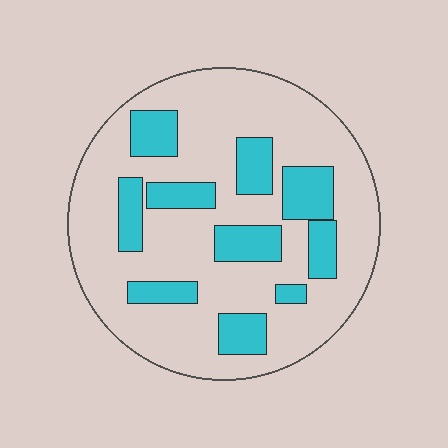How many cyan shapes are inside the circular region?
10.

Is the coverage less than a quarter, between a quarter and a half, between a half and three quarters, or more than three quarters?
Between a quarter and a half.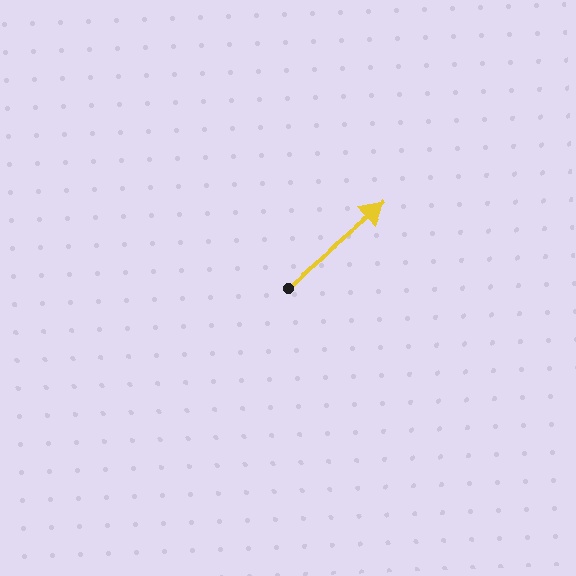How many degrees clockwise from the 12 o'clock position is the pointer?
Approximately 50 degrees.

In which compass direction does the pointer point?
Northeast.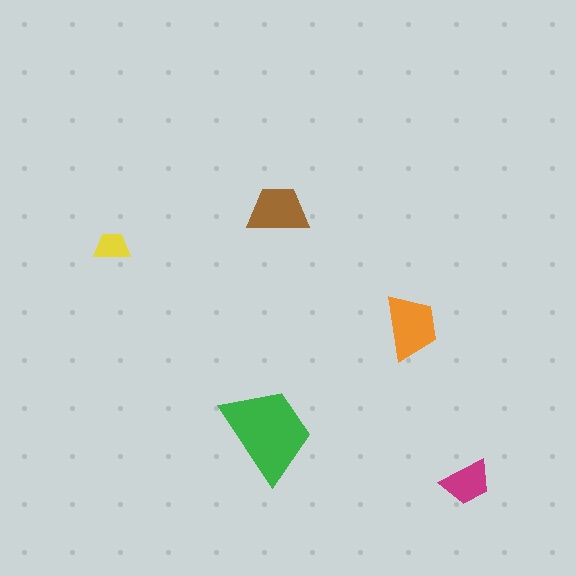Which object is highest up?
The brown trapezoid is topmost.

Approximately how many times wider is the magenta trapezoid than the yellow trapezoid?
About 1.5 times wider.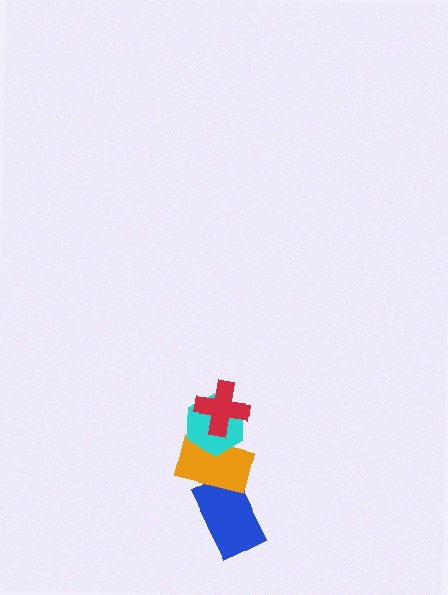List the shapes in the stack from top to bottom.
From top to bottom: the red cross, the cyan hexagon, the orange rectangle, the blue rectangle.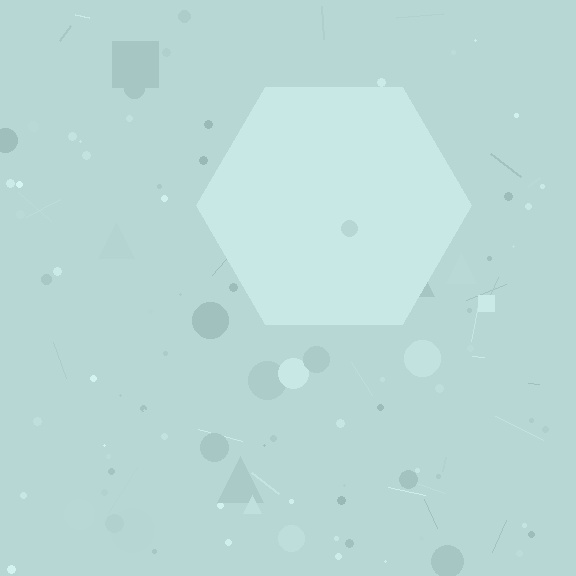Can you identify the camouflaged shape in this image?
The camouflaged shape is a hexagon.